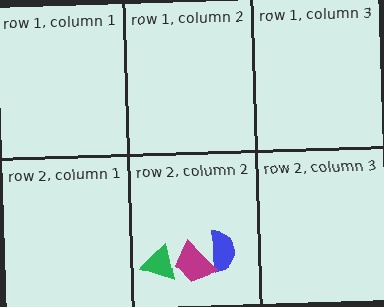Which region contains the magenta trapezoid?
The row 2, column 2 region.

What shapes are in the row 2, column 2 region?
The blue semicircle, the magenta trapezoid, the green triangle.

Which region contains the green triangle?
The row 2, column 2 region.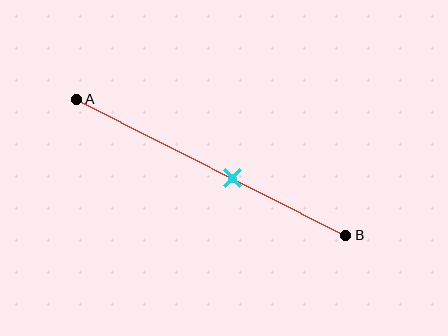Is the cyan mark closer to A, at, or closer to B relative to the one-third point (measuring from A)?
The cyan mark is closer to point B than the one-third point of segment AB.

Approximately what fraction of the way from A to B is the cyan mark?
The cyan mark is approximately 60% of the way from A to B.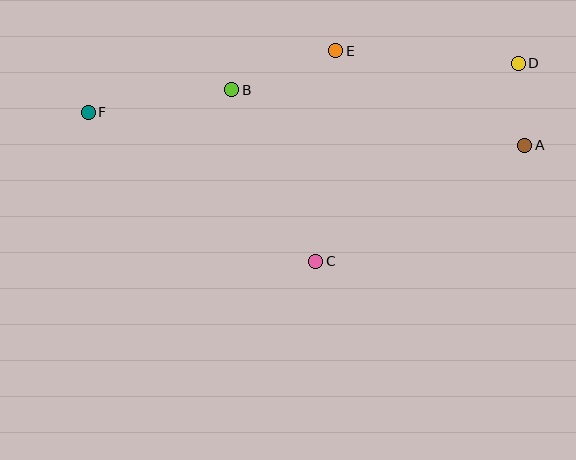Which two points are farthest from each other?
Points A and F are farthest from each other.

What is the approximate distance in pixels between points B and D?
The distance between B and D is approximately 288 pixels.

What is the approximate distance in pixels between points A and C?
The distance between A and C is approximately 239 pixels.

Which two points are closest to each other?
Points A and D are closest to each other.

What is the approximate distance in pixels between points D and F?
The distance between D and F is approximately 433 pixels.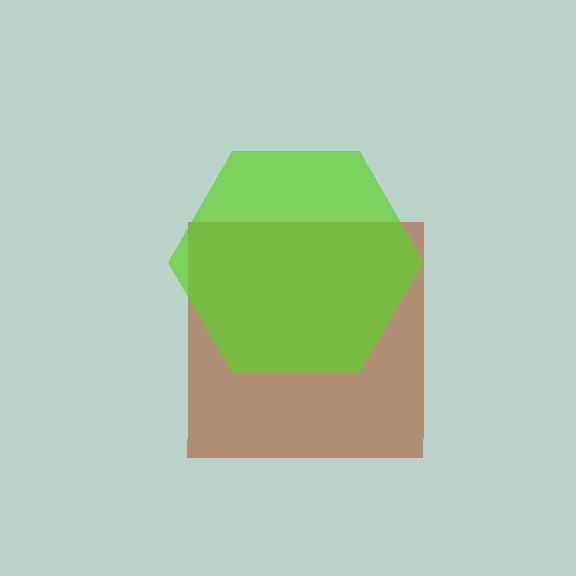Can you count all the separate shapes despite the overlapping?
Yes, there are 2 separate shapes.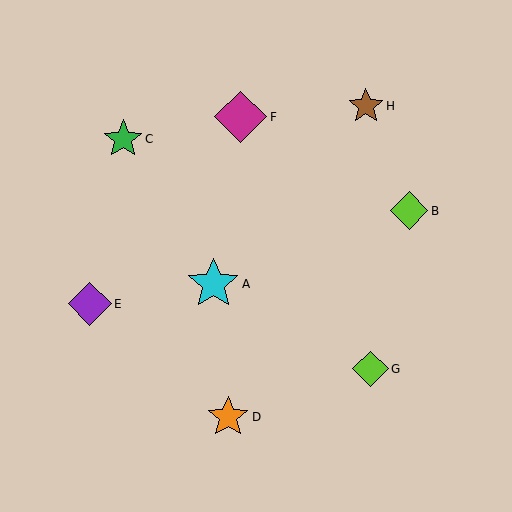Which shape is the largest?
The magenta diamond (labeled F) is the largest.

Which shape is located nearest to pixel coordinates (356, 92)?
The brown star (labeled H) at (366, 106) is nearest to that location.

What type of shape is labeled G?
Shape G is a lime diamond.